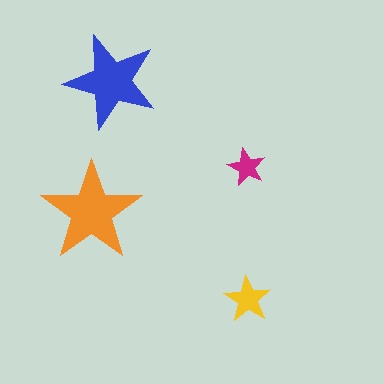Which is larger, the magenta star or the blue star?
The blue one.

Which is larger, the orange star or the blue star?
The orange one.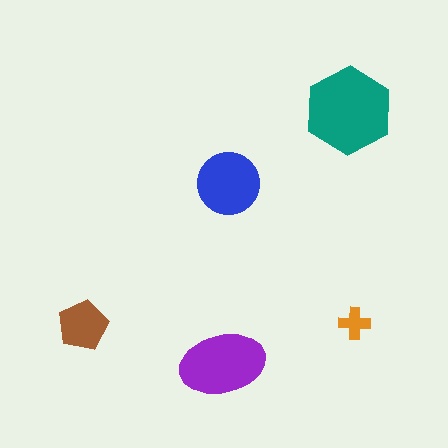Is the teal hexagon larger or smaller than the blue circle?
Larger.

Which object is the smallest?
The orange cross.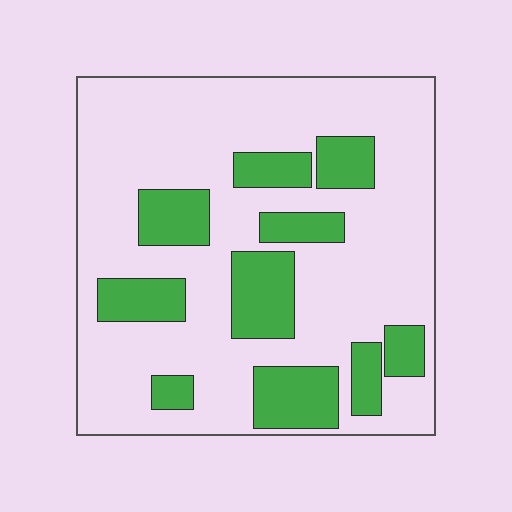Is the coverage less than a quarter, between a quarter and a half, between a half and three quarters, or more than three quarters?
Between a quarter and a half.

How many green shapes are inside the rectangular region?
10.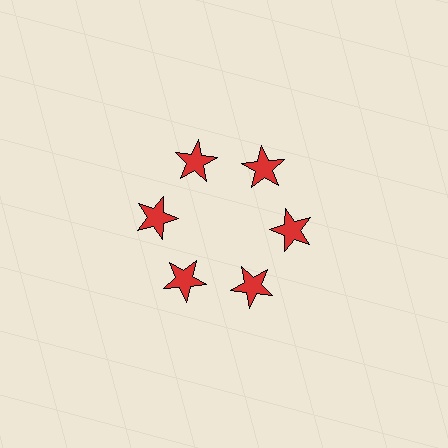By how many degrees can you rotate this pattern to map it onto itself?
The pattern maps onto itself every 60 degrees of rotation.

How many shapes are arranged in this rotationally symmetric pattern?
There are 6 shapes, arranged in 6 groups of 1.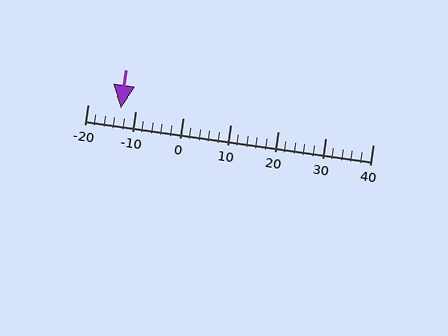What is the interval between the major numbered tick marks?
The major tick marks are spaced 10 units apart.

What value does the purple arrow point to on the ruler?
The purple arrow points to approximately -13.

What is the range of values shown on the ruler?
The ruler shows values from -20 to 40.